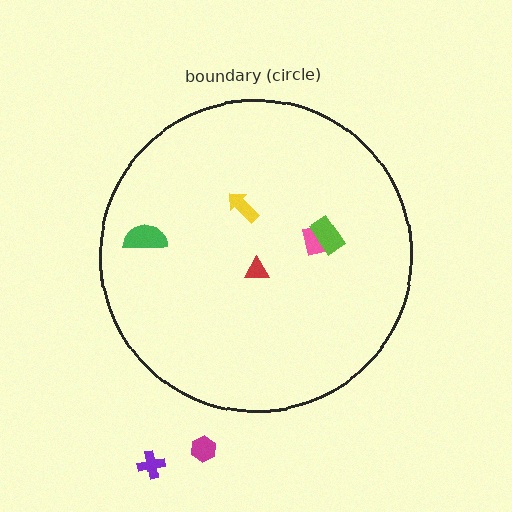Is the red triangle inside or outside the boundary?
Inside.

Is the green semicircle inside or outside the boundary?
Inside.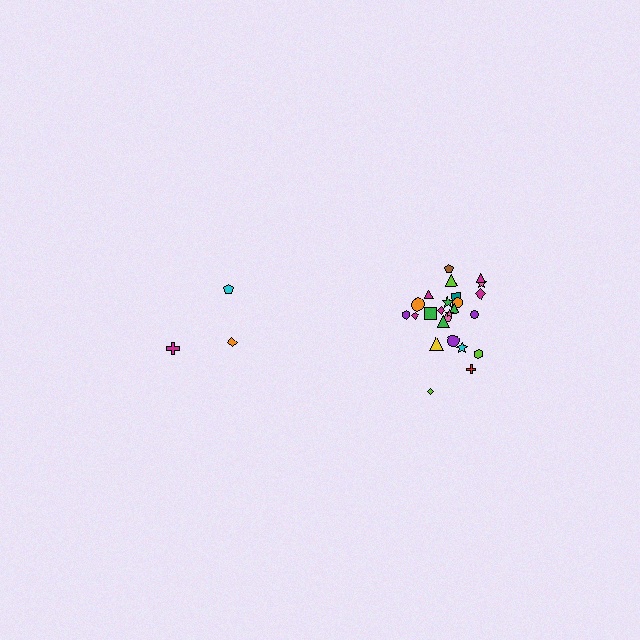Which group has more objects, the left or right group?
The right group.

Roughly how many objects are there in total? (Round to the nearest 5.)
Roughly 30 objects in total.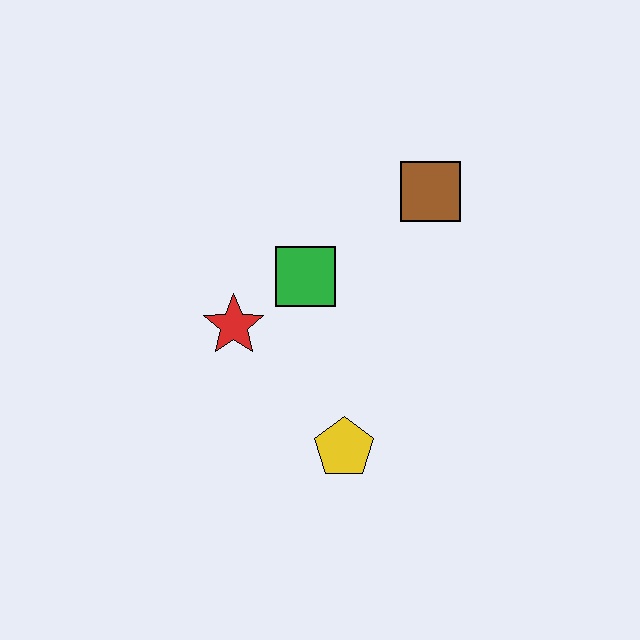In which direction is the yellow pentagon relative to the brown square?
The yellow pentagon is below the brown square.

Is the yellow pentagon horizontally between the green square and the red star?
No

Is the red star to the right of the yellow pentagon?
No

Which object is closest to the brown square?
The green square is closest to the brown square.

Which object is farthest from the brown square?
The yellow pentagon is farthest from the brown square.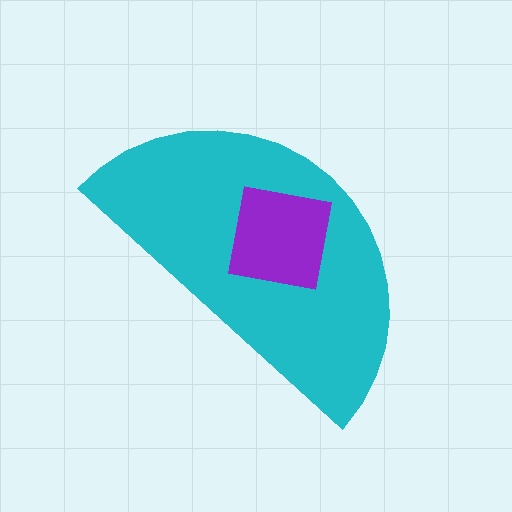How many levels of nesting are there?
2.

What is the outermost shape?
The cyan semicircle.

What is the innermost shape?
The purple square.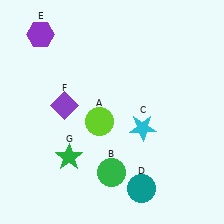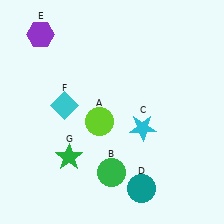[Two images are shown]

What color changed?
The diamond (F) changed from purple in Image 1 to cyan in Image 2.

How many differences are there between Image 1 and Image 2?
There is 1 difference between the two images.